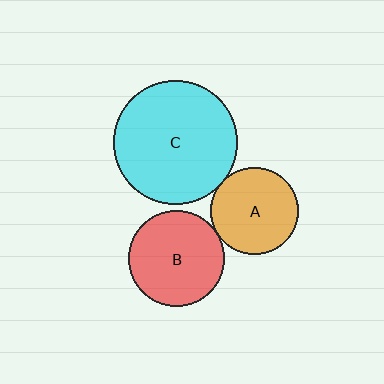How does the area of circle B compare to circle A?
Approximately 1.2 times.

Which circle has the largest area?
Circle C (cyan).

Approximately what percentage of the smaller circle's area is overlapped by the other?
Approximately 5%.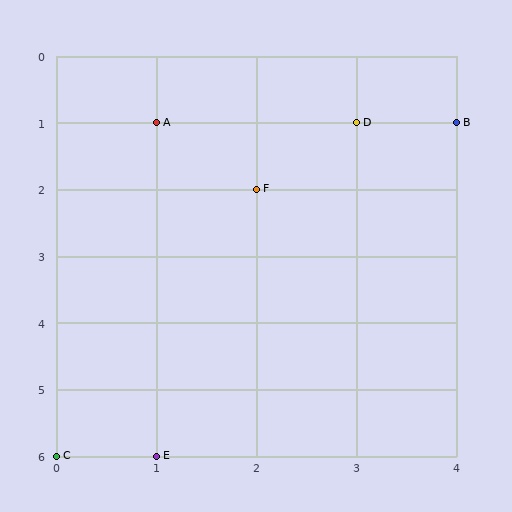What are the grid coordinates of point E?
Point E is at grid coordinates (1, 6).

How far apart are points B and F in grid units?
Points B and F are 2 columns and 1 row apart (about 2.2 grid units diagonally).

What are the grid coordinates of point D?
Point D is at grid coordinates (3, 1).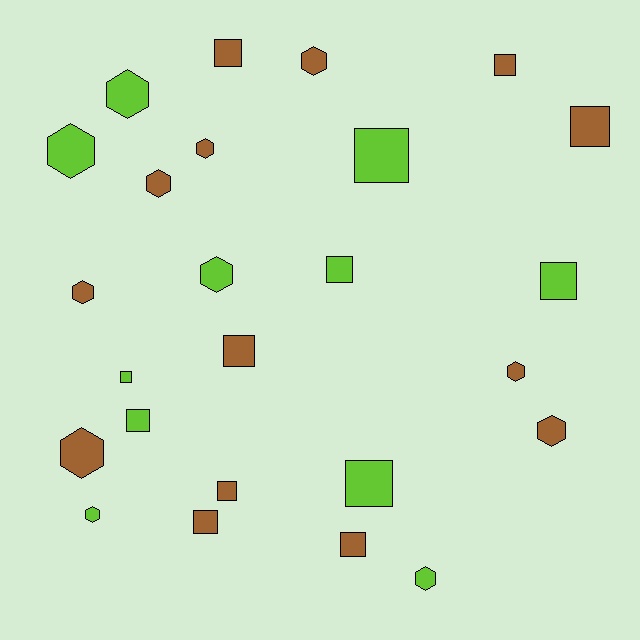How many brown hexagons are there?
There are 7 brown hexagons.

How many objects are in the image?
There are 25 objects.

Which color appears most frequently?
Brown, with 14 objects.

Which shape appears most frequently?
Square, with 13 objects.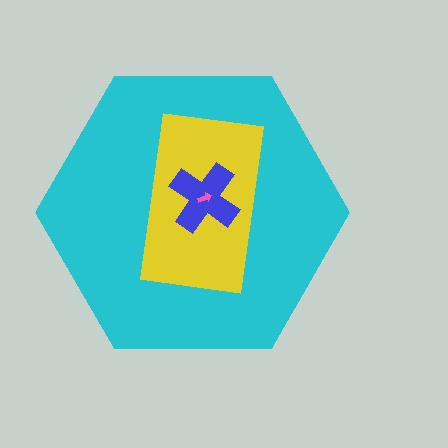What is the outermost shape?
The cyan hexagon.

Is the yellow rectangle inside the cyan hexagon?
Yes.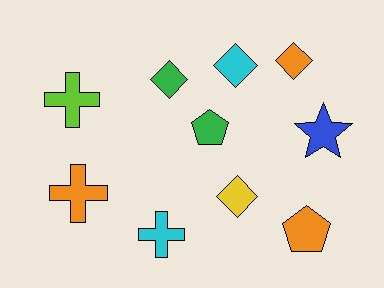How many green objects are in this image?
There are 2 green objects.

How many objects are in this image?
There are 10 objects.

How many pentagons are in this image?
There are 2 pentagons.